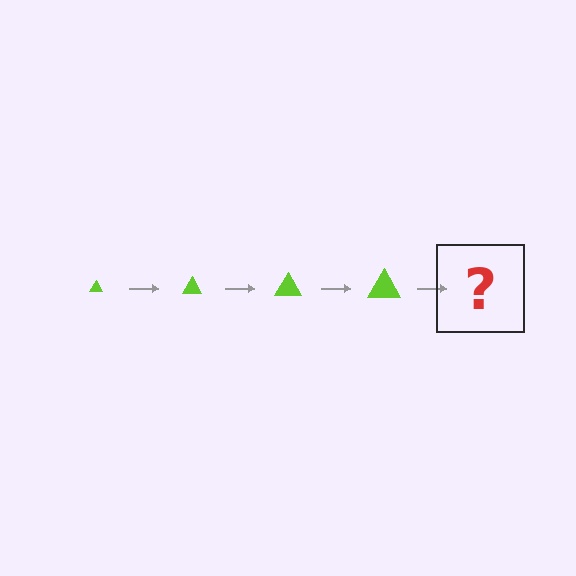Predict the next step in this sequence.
The next step is a lime triangle, larger than the previous one.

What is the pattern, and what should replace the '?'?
The pattern is that the triangle gets progressively larger each step. The '?' should be a lime triangle, larger than the previous one.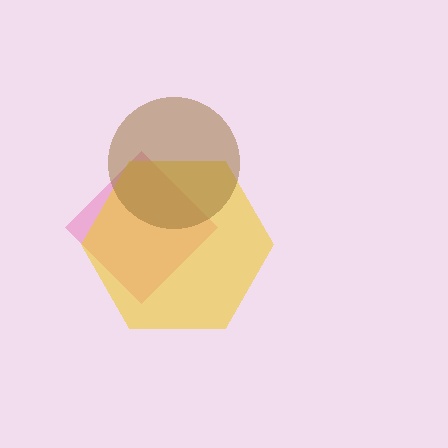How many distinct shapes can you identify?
There are 3 distinct shapes: a pink diamond, a yellow hexagon, a brown circle.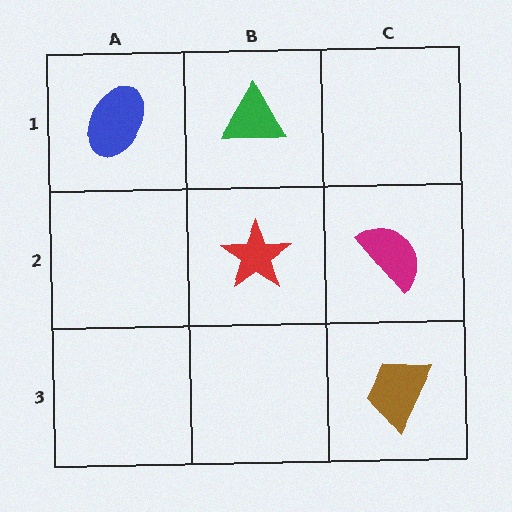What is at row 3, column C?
A brown trapezoid.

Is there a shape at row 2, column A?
No, that cell is empty.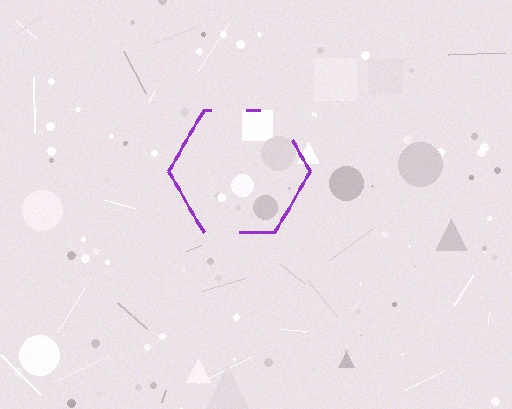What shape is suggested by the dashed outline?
The dashed outline suggests a hexagon.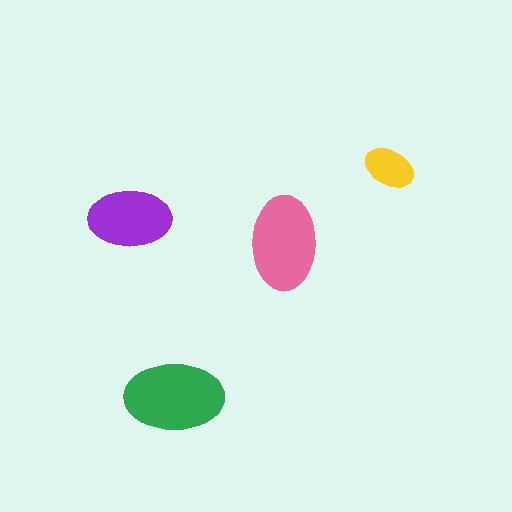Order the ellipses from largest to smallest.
the green one, the pink one, the purple one, the yellow one.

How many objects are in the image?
There are 4 objects in the image.